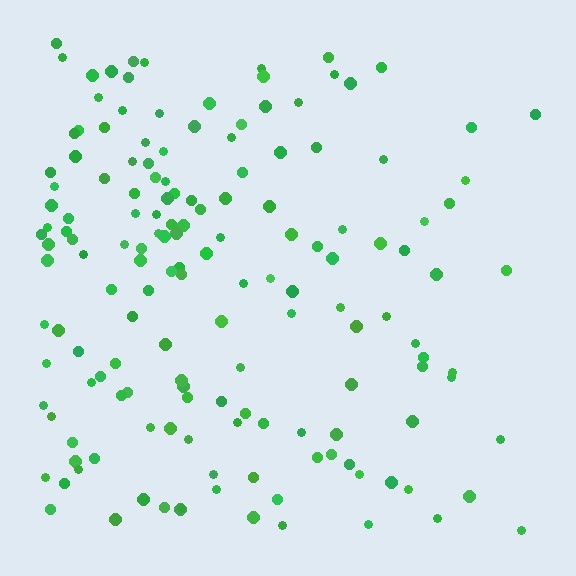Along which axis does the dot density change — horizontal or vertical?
Horizontal.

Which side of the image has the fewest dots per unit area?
The right.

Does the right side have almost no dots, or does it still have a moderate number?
Still a moderate number, just noticeably fewer than the left.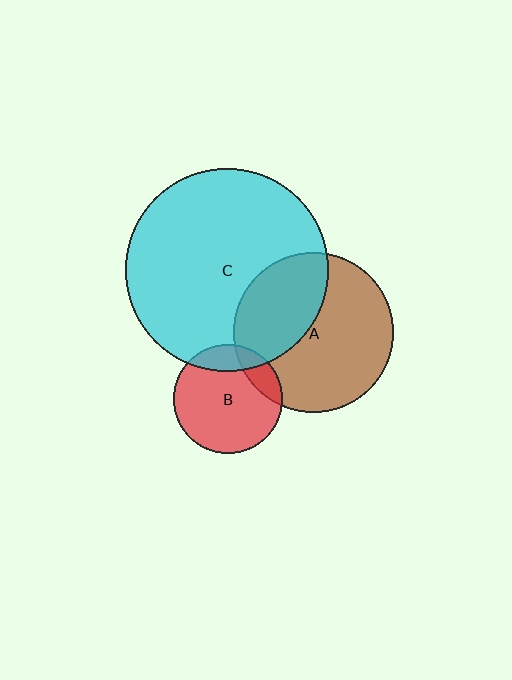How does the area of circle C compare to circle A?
Approximately 1.6 times.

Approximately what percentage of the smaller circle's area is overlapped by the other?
Approximately 40%.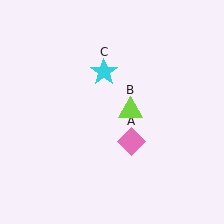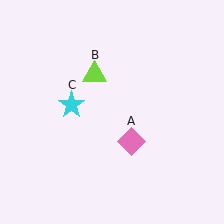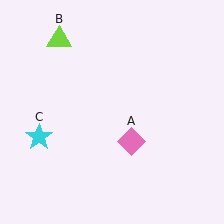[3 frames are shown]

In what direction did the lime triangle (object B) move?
The lime triangle (object B) moved up and to the left.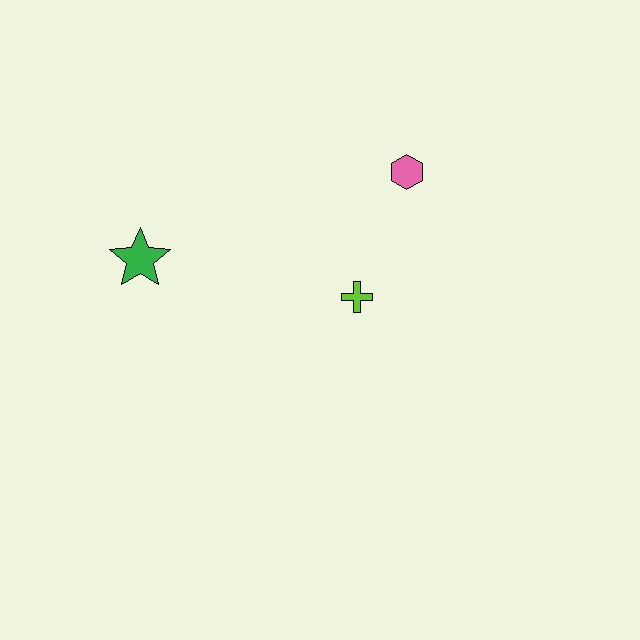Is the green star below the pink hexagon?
Yes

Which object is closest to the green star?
The lime cross is closest to the green star.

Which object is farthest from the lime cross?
The green star is farthest from the lime cross.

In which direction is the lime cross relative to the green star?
The lime cross is to the right of the green star.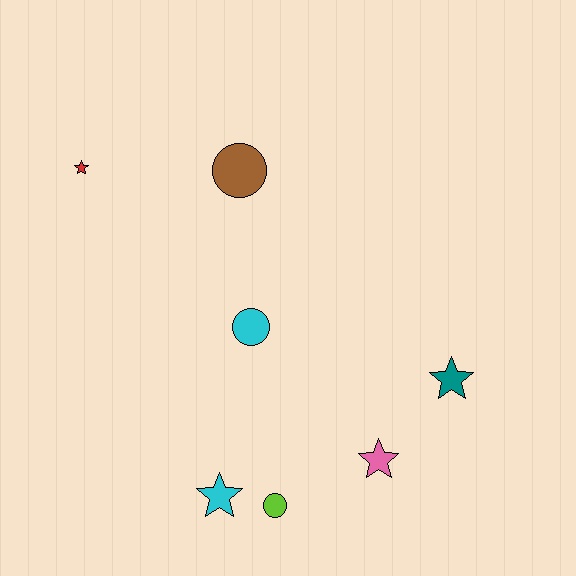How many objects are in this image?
There are 7 objects.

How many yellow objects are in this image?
There are no yellow objects.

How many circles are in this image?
There are 3 circles.